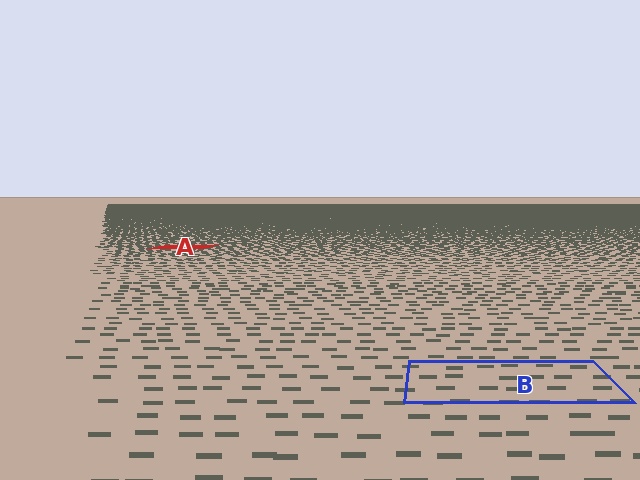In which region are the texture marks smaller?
The texture marks are smaller in region A, because it is farther away.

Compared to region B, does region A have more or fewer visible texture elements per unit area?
Region A has more texture elements per unit area — they are packed more densely because it is farther away.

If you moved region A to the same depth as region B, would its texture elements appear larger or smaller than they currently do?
They would appear larger. At a closer depth, the same texture elements are projected at a bigger on-screen size.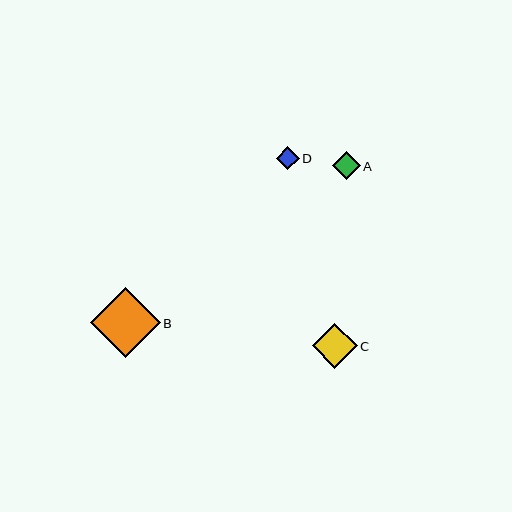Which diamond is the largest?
Diamond B is the largest with a size of approximately 70 pixels.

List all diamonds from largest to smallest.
From largest to smallest: B, C, A, D.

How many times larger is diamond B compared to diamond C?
Diamond B is approximately 1.6 times the size of diamond C.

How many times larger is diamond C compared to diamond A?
Diamond C is approximately 1.6 times the size of diamond A.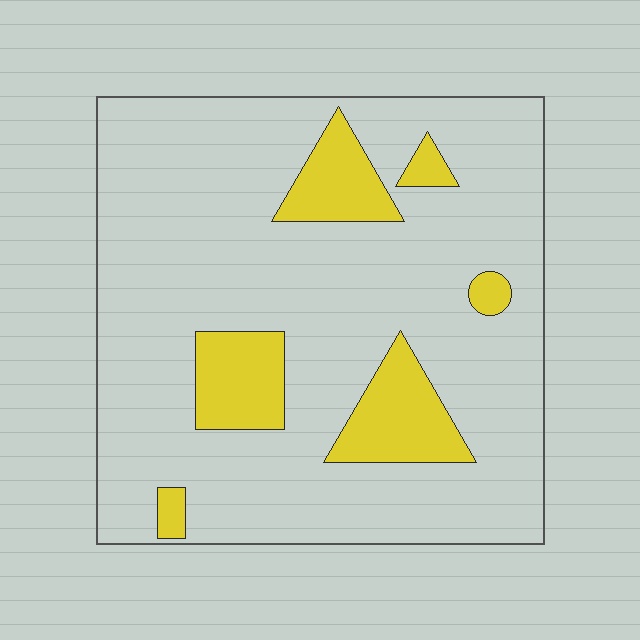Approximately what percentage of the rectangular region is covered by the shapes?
Approximately 15%.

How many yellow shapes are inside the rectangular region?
6.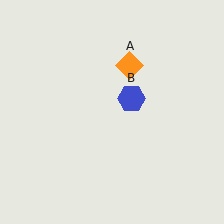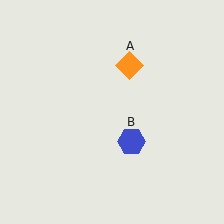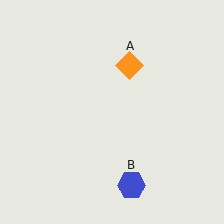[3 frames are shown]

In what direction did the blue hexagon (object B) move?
The blue hexagon (object B) moved down.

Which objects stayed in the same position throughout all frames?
Orange diamond (object A) remained stationary.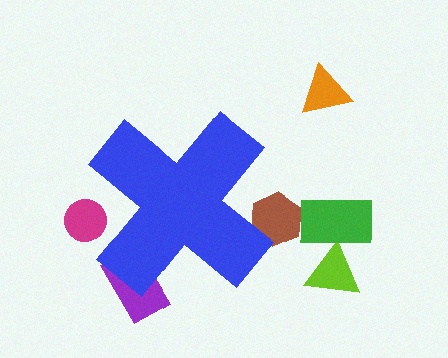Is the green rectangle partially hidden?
No, the green rectangle is fully visible.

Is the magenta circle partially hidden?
Yes, the magenta circle is partially hidden behind the blue cross.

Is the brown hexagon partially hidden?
Yes, the brown hexagon is partially hidden behind the blue cross.